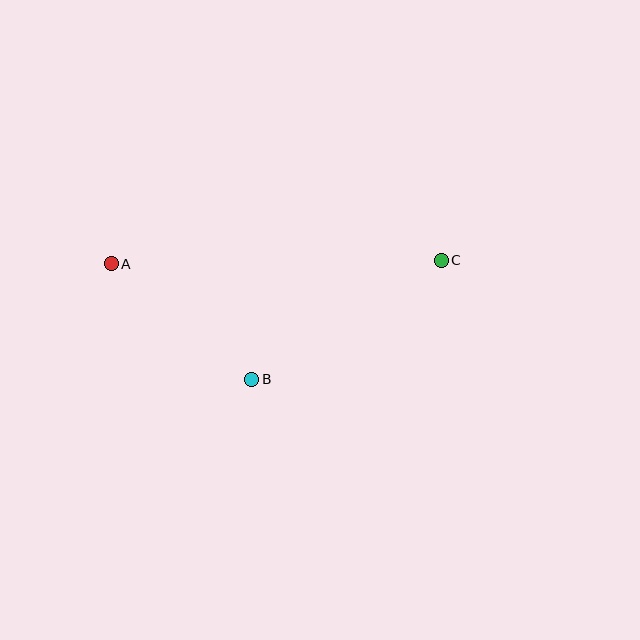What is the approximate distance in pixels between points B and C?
The distance between B and C is approximately 224 pixels.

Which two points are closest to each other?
Points A and B are closest to each other.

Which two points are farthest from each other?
Points A and C are farthest from each other.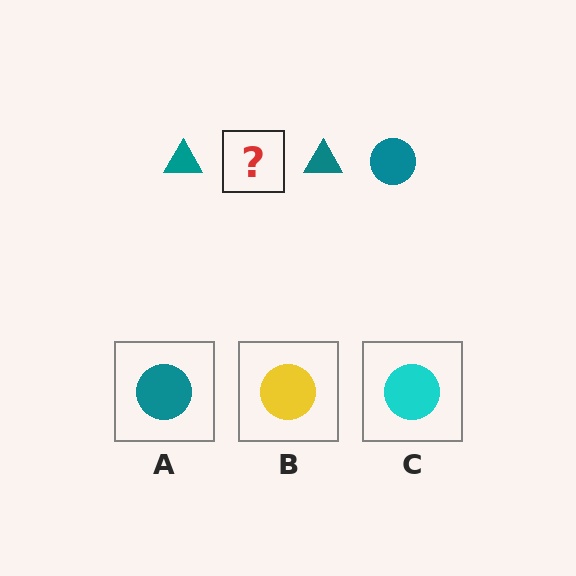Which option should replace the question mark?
Option A.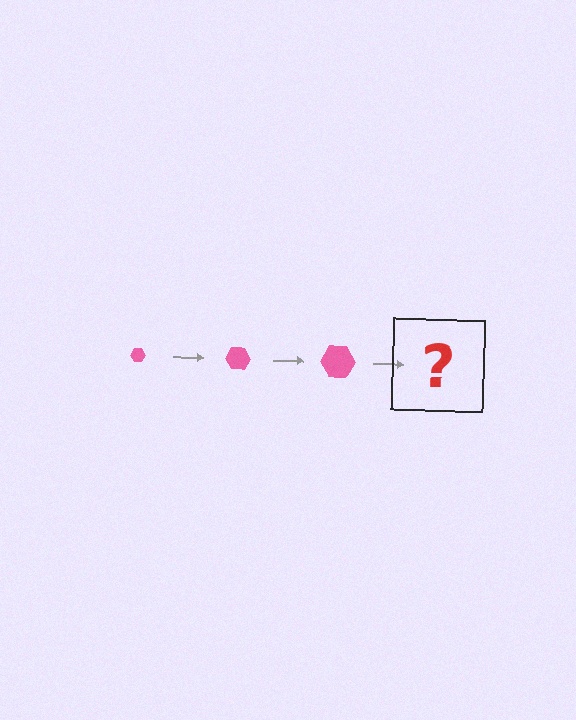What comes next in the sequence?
The next element should be a pink hexagon, larger than the previous one.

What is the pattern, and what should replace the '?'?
The pattern is that the hexagon gets progressively larger each step. The '?' should be a pink hexagon, larger than the previous one.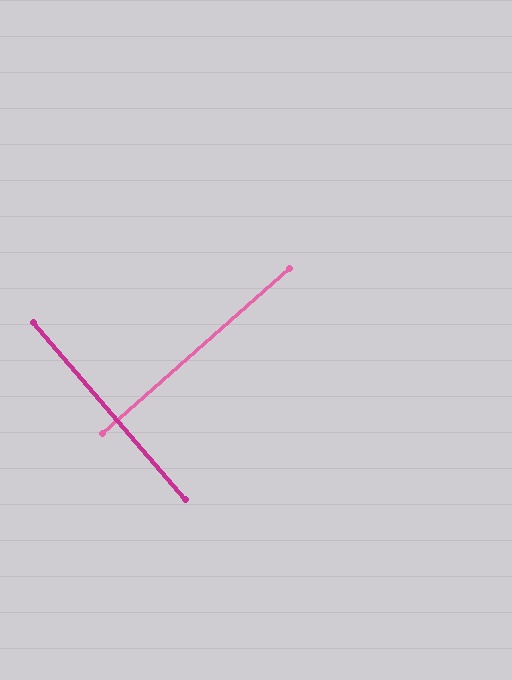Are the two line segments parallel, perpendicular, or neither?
Perpendicular — they meet at approximately 89°.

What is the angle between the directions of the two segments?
Approximately 89 degrees.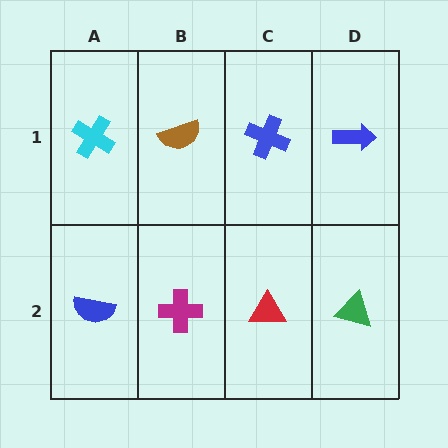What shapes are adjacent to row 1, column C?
A red triangle (row 2, column C), a brown semicircle (row 1, column B), a blue arrow (row 1, column D).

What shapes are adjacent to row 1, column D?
A green triangle (row 2, column D), a blue cross (row 1, column C).